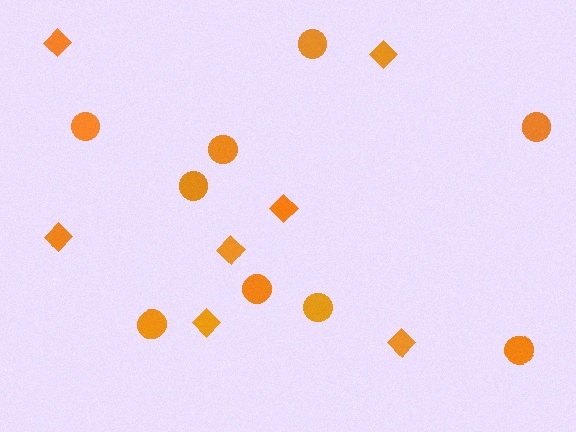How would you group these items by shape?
There are 2 groups: one group of circles (9) and one group of diamonds (7).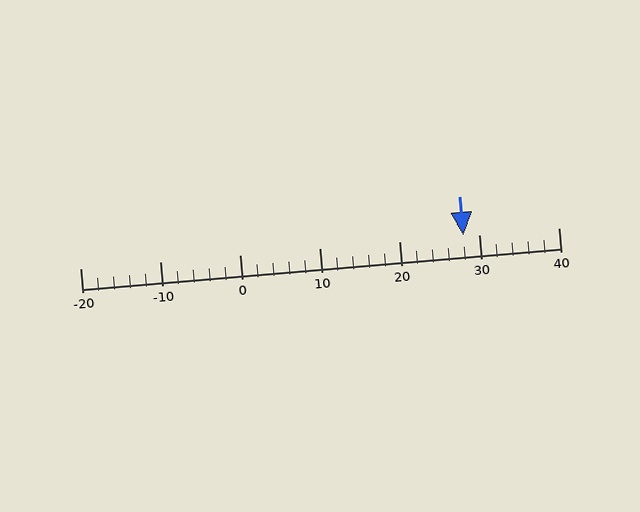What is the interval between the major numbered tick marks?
The major tick marks are spaced 10 units apart.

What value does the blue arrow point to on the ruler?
The blue arrow points to approximately 28.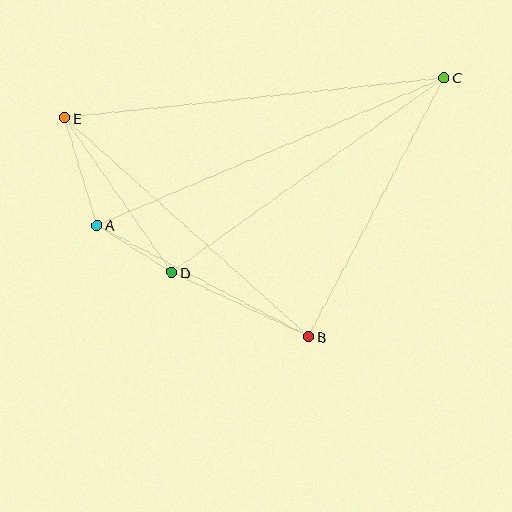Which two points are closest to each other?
Points A and D are closest to each other.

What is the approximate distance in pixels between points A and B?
The distance between A and B is approximately 239 pixels.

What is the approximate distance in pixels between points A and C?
The distance between A and C is approximately 377 pixels.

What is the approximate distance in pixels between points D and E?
The distance between D and E is approximately 188 pixels.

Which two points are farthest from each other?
Points C and E are farthest from each other.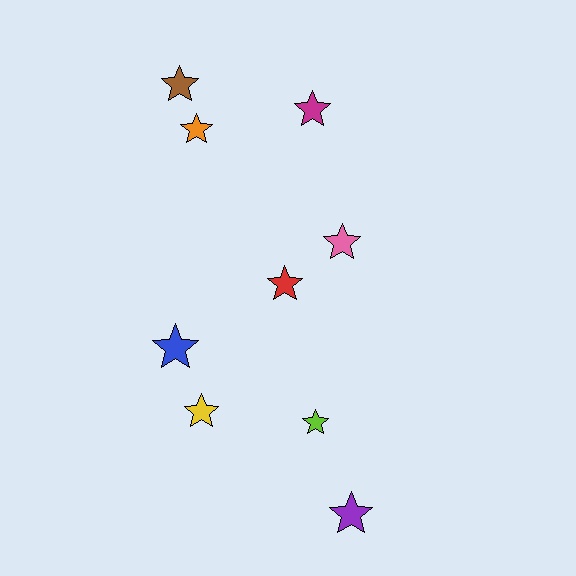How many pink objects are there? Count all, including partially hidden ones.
There is 1 pink object.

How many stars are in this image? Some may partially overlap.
There are 9 stars.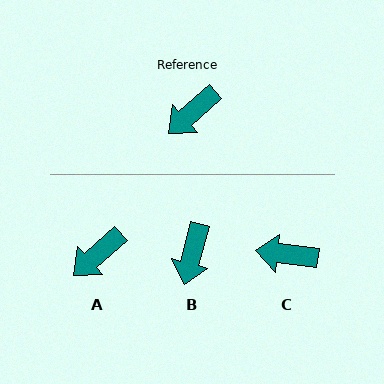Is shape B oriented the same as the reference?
No, it is off by about 34 degrees.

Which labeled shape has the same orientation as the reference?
A.